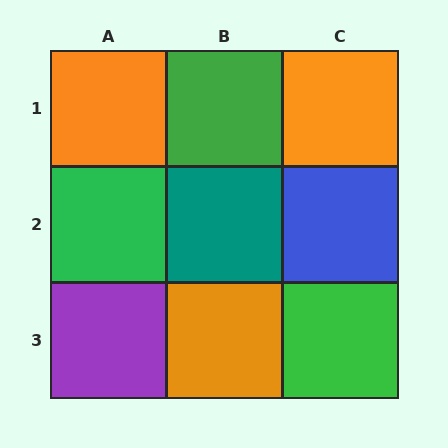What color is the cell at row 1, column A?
Orange.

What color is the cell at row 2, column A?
Green.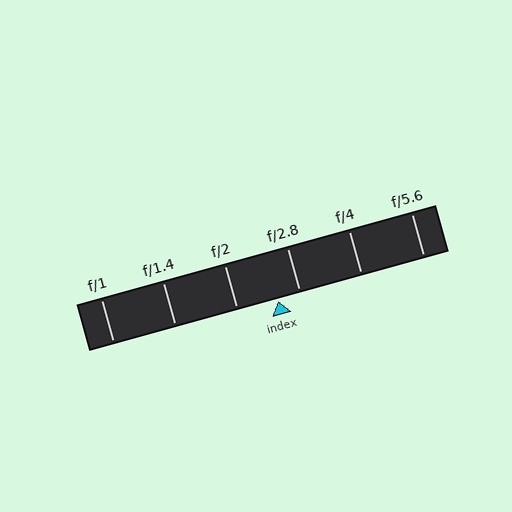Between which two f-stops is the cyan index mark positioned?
The index mark is between f/2 and f/2.8.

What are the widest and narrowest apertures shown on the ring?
The widest aperture shown is f/1 and the narrowest is f/5.6.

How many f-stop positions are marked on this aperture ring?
There are 6 f-stop positions marked.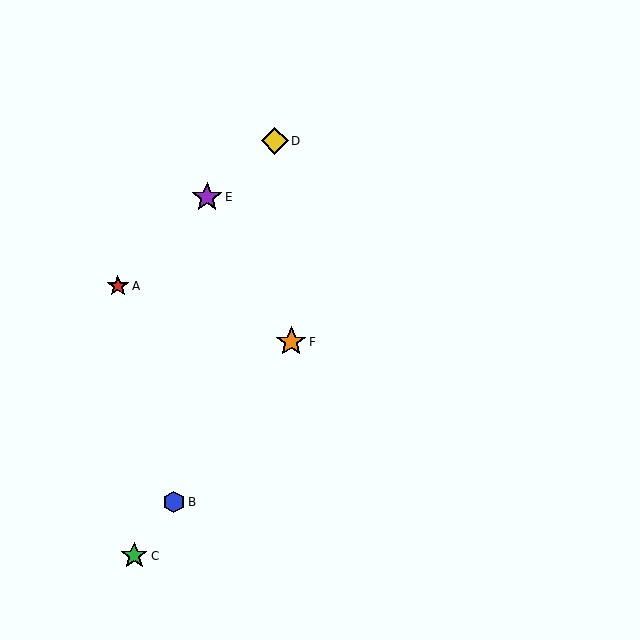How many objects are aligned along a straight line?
3 objects (B, C, F) are aligned along a straight line.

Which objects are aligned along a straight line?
Objects B, C, F are aligned along a straight line.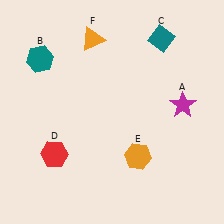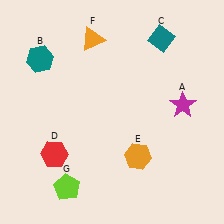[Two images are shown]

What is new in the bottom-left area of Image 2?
A lime pentagon (G) was added in the bottom-left area of Image 2.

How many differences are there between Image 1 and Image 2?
There is 1 difference between the two images.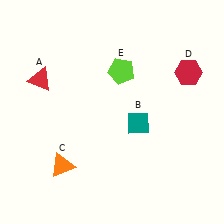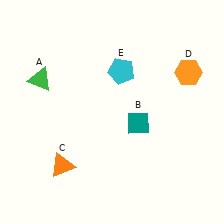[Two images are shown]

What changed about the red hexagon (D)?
In Image 1, D is red. In Image 2, it changed to orange.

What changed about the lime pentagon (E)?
In Image 1, E is lime. In Image 2, it changed to cyan.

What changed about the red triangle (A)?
In Image 1, A is red. In Image 2, it changed to green.